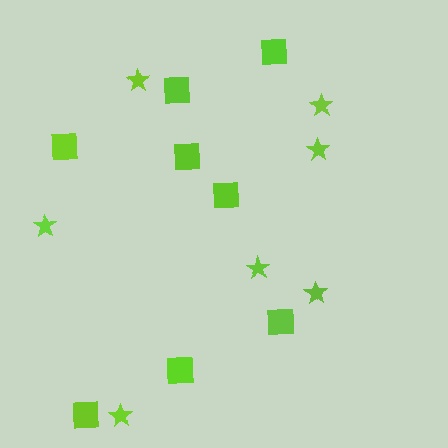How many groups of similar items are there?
There are 2 groups: one group of squares (8) and one group of stars (7).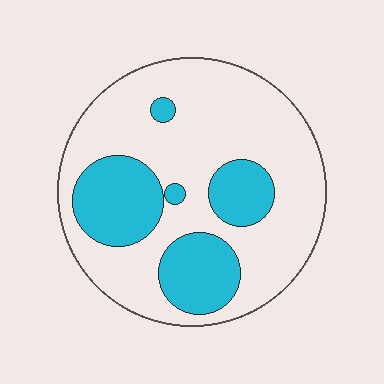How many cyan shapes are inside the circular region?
5.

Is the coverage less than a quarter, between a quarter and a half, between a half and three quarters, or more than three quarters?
Between a quarter and a half.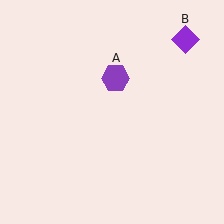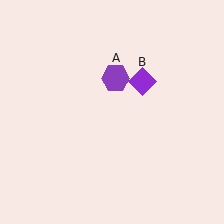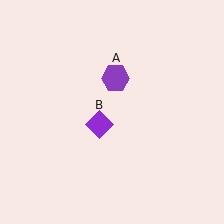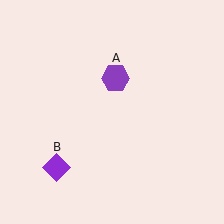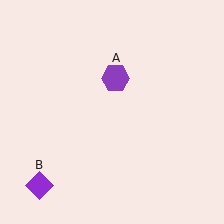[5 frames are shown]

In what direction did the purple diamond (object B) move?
The purple diamond (object B) moved down and to the left.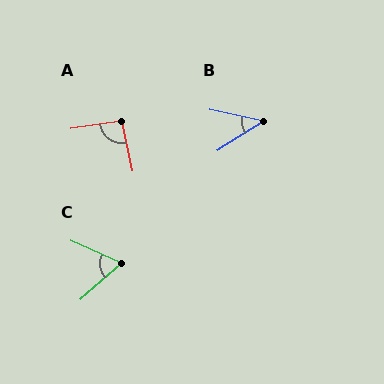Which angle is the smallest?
B, at approximately 44 degrees.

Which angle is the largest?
A, at approximately 94 degrees.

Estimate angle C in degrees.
Approximately 65 degrees.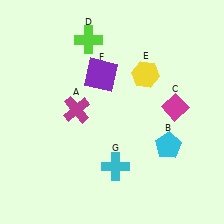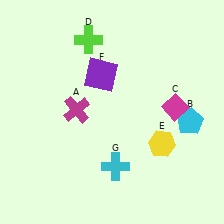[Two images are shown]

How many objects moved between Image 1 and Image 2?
2 objects moved between the two images.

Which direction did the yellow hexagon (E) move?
The yellow hexagon (E) moved down.